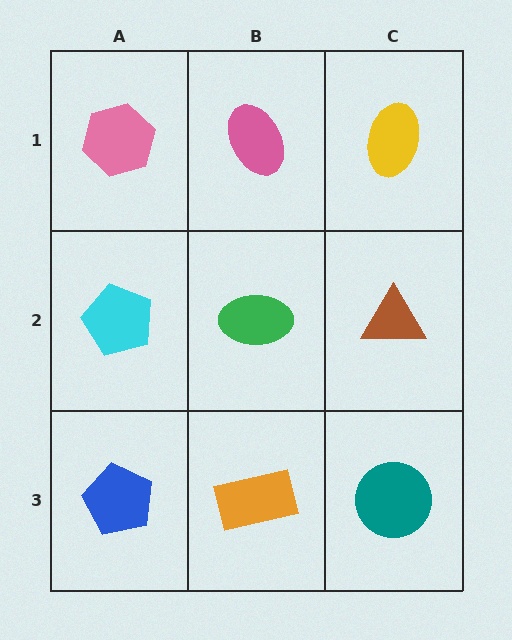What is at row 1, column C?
A yellow ellipse.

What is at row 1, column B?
A pink ellipse.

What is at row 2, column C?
A brown triangle.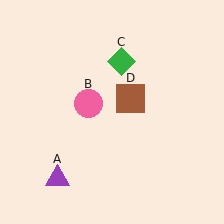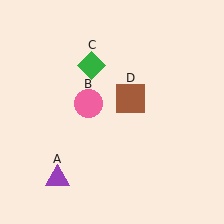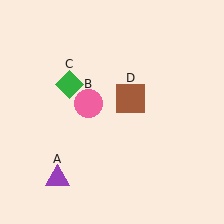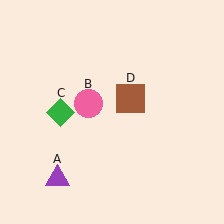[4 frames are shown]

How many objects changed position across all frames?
1 object changed position: green diamond (object C).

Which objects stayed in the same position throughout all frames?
Purple triangle (object A) and pink circle (object B) and brown square (object D) remained stationary.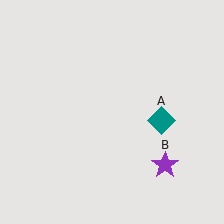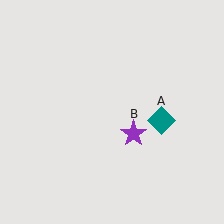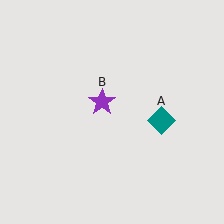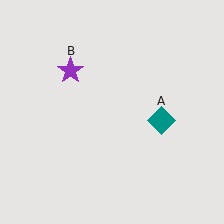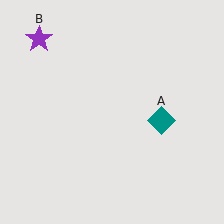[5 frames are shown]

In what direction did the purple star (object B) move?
The purple star (object B) moved up and to the left.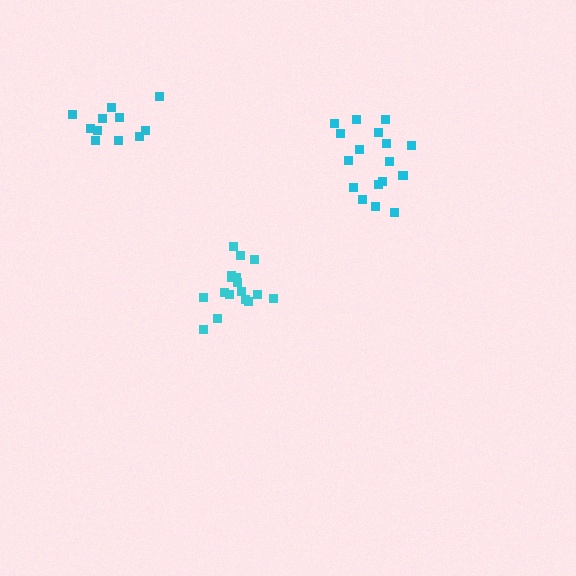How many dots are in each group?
Group 1: 11 dots, Group 2: 17 dots, Group 3: 17 dots (45 total).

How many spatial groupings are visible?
There are 3 spatial groupings.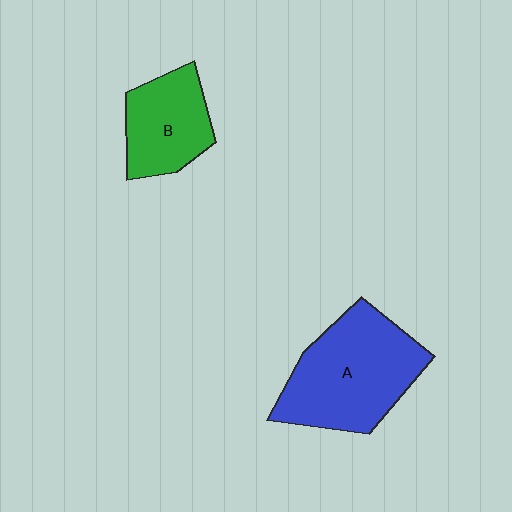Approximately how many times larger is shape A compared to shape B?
Approximately 1.7 times.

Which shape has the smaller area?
Shape B (green).